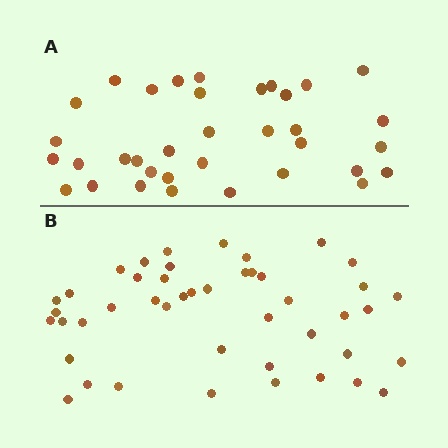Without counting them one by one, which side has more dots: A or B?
Region B (the bottom region) has more dots.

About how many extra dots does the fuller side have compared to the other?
Region B has roughly 10 or so more dots than region A.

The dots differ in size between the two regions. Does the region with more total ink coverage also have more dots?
No. Region A has more total ink coverage because its dots are larger, but region B actually contains more individual dots. Total area can be misleading — the number of items is what matters here.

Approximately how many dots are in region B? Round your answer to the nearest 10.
About 40 dots. (The exact count is 45, which rounds to 40.)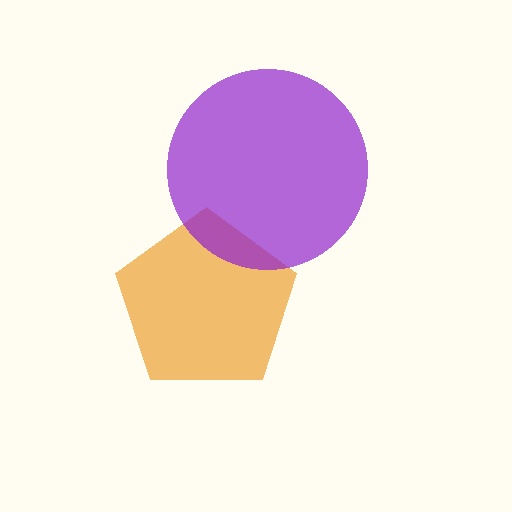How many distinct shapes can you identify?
There are 2 distinct shapes: an orange pentagon, a purple circle.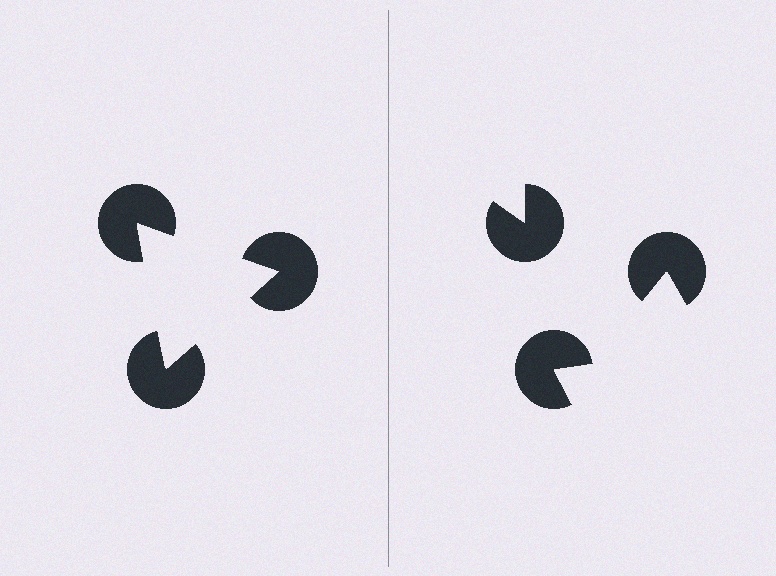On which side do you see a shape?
An illusory triangle appears on the left side. On the right side the wedge cuts are rotated, so no coherent shape forms.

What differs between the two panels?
The pac-man discs are positioned identically on both sides; only the wedge orientations differ. On the left they align to a triangle; on the right they are misaligned.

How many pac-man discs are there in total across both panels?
6 — 3 on each side.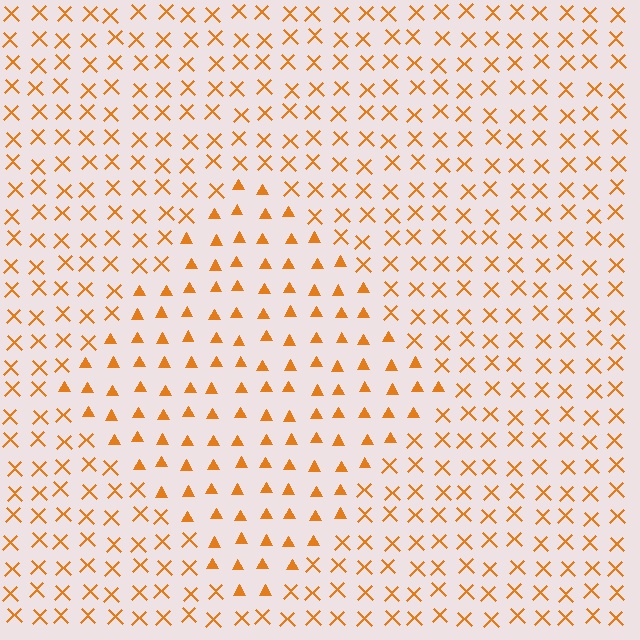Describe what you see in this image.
The image is filled with small orange elements arranged in a uniform grid. A diamond-shaped region contains triangles, while the surrounding area contains X marks. The boundary is defined purely by the change in element shape.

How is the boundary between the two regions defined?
The boundary is defined by a change in element shape: triangles inside vs. X marks outside. All elements share the same color and spacing.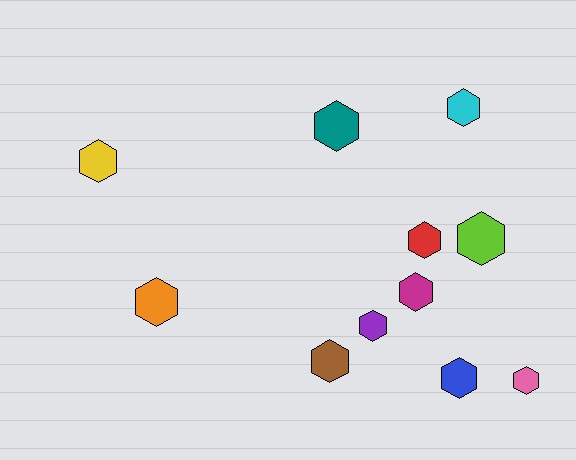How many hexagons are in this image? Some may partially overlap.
There are 11 hexagons.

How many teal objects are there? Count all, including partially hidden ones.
There is 1 teal object.